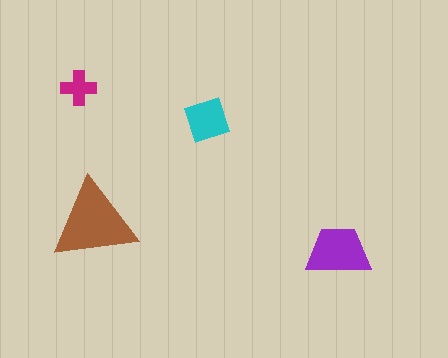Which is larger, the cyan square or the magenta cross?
The cyan square.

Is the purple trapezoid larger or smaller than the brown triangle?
Smaller.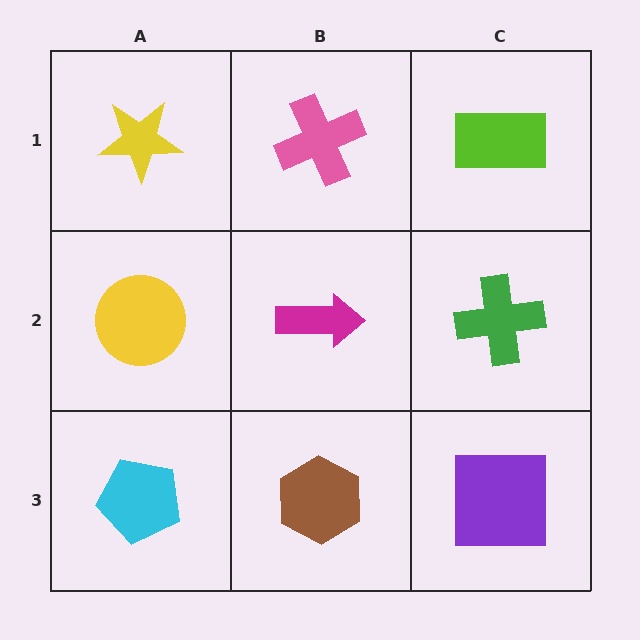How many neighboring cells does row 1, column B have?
3.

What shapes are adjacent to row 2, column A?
A yellow star (row 1, column A), a cyan pentagon (row 3, column A), a magenta arrow (row 2, column B).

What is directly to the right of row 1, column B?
A lime rectangle.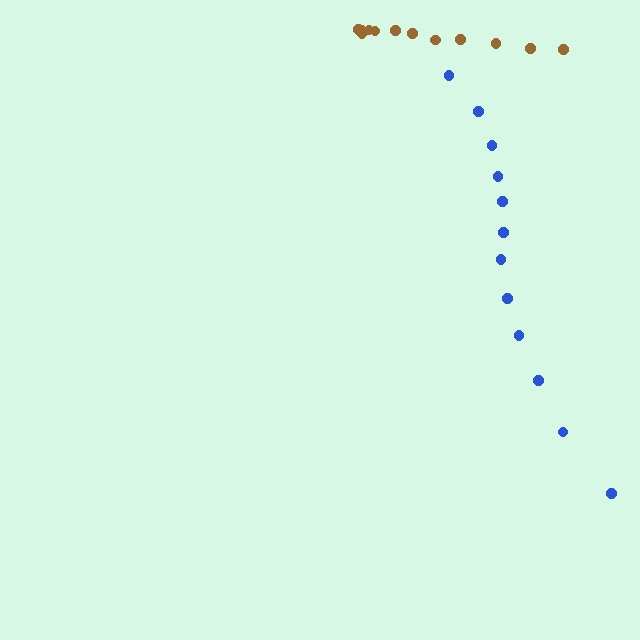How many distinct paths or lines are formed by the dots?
There are 2 distinct paths.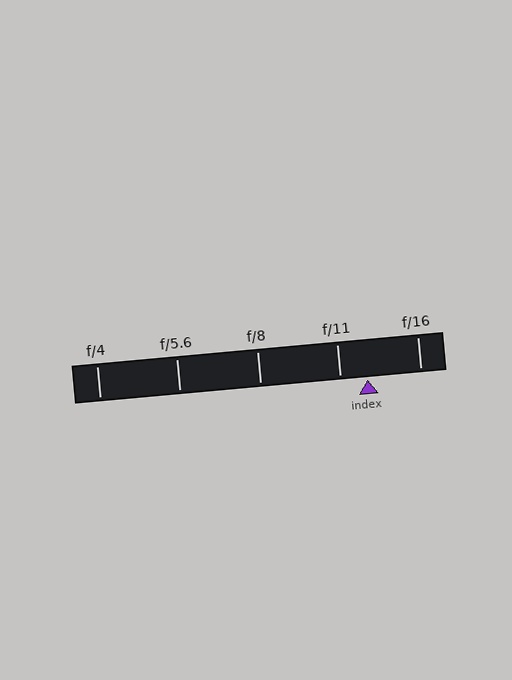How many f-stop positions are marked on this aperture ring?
There are 5 f-stop positions marked.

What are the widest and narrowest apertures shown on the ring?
The widest aperture shown is f/4 and the narrowest is f/16.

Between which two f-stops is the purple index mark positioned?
The index mark is between f/11 and f/16.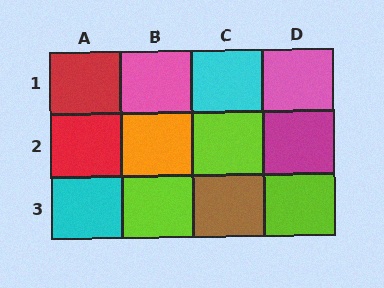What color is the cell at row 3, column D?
Lime.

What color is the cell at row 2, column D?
Magenta.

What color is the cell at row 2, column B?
Orange.